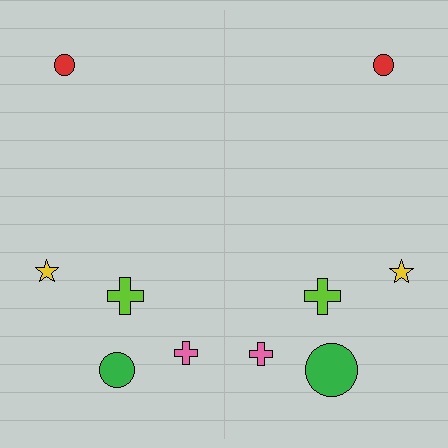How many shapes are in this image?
There are 10 shapes in this image.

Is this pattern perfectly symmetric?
No, the pattern is not perfectly symmetric. The green circle on the right side has a different size than its mirror counterpart.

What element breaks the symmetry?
The green circle on the right side has a different size than its mirror counterpart.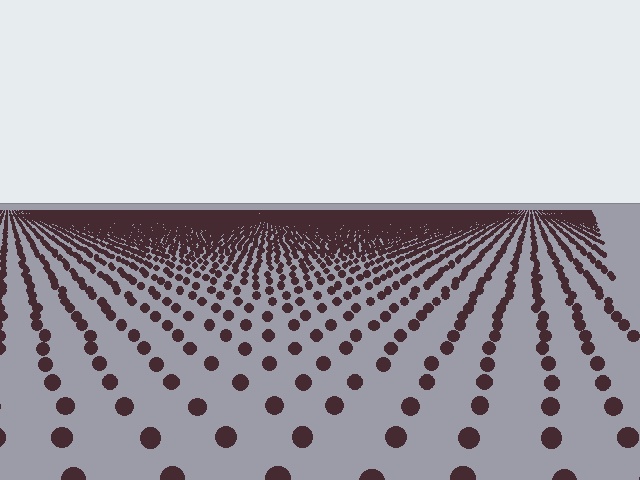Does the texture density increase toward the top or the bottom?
Density increases toward the top.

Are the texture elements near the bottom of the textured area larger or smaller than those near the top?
Larger. Near the bottom, elements are closer to the viewer and appear at a bigger on-screen size.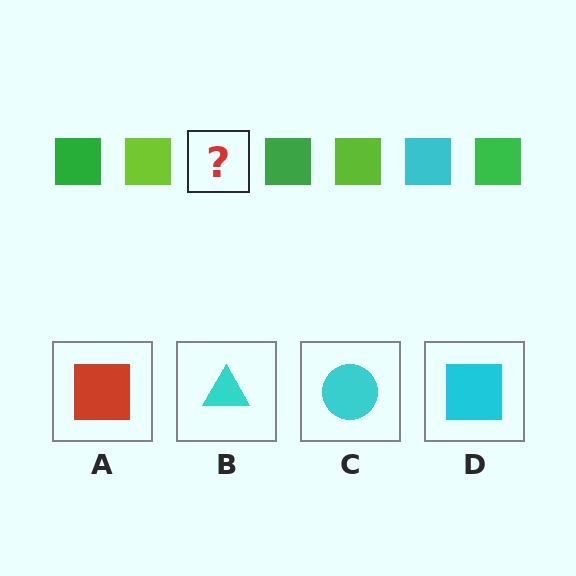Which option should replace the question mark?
Option D.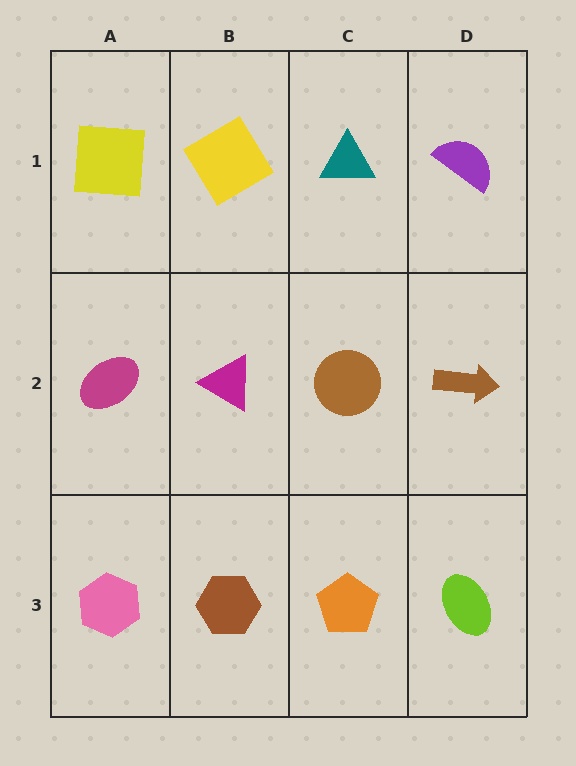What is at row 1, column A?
A yellow square.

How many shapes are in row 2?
4 shapes.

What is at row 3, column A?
A pink hexagon.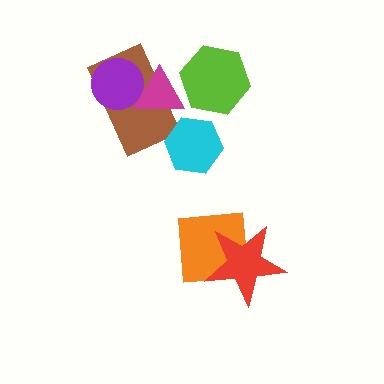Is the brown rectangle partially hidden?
Yes, it is partially covered by another shape.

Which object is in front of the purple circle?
The magenta triangle is in front of the purple circle.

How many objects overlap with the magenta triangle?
3 objects overlap with the magenta triangle.